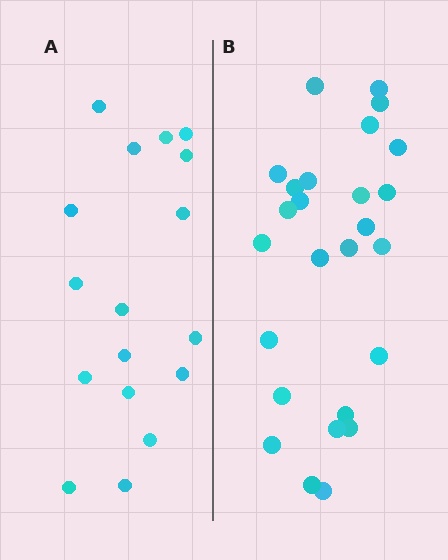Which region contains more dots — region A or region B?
Region B (the right region) has more dots.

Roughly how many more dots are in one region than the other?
Region B has roughly 8 or so more dots than region A.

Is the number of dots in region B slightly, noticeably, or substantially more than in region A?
Region B has substantially more. The ratio is roughly 1.5 to 1.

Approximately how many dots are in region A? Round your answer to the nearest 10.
About 20 dots. (The exact count is 17, which rounds to 20.)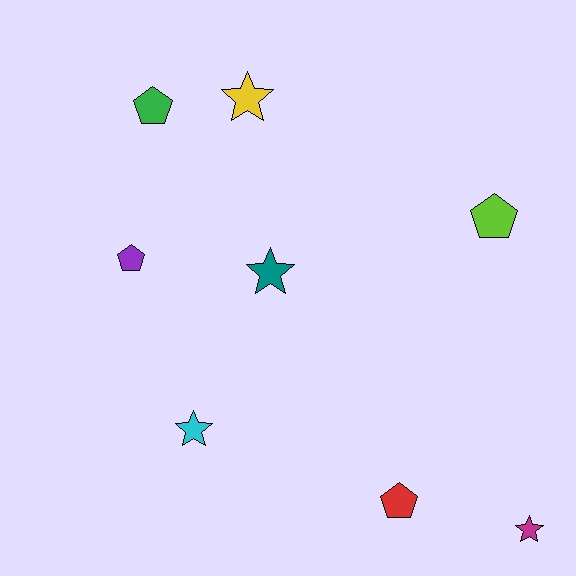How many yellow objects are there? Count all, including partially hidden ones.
There is 1 yellow object.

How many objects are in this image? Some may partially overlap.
There are 8 objects.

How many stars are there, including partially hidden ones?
There are 4 stars.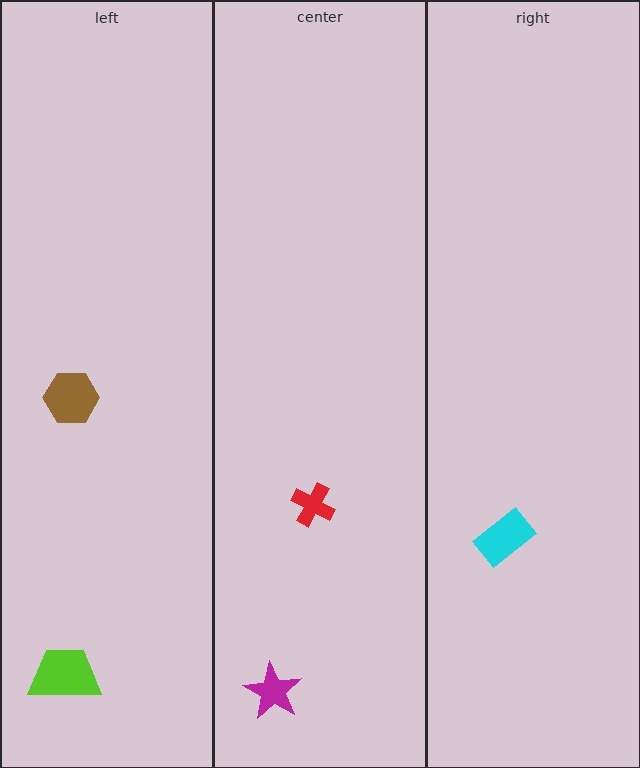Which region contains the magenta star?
The center region.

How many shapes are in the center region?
2.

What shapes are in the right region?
The cyan rectangle.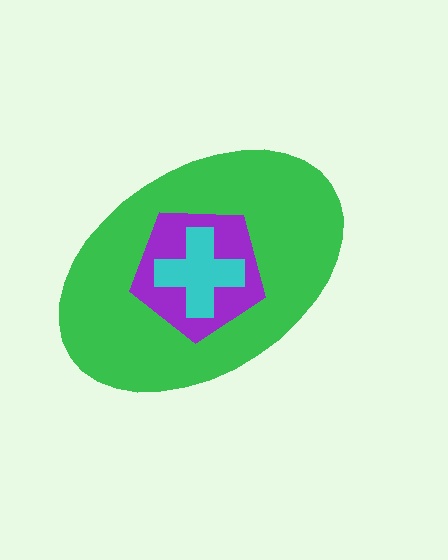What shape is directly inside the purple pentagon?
The cyan cross.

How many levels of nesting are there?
3.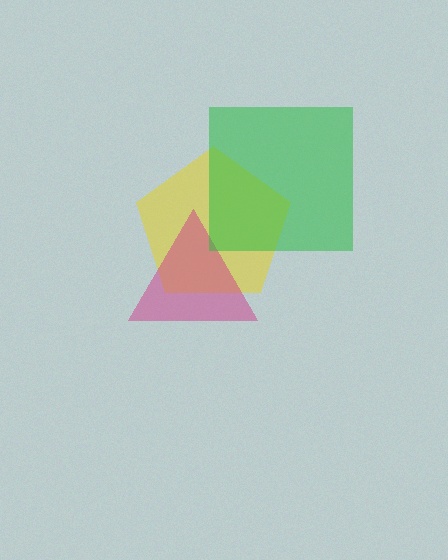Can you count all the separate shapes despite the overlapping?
Yes, there are 3 separate shapes.